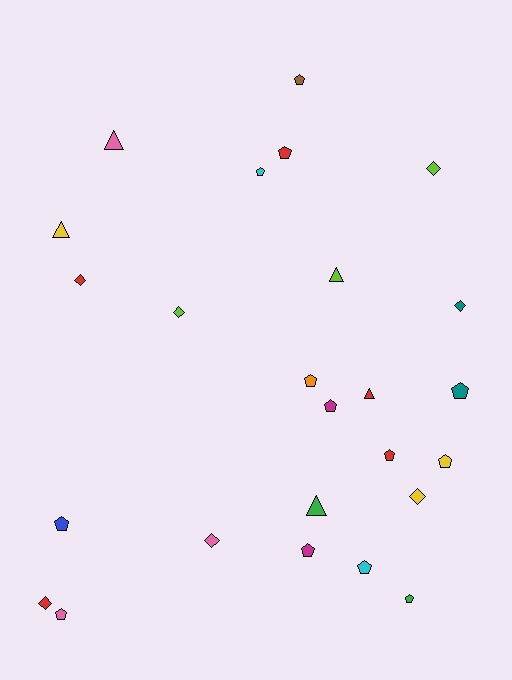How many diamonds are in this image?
There are 7 diamonds.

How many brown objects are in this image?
There is 1 brown object.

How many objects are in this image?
There are 25 objects.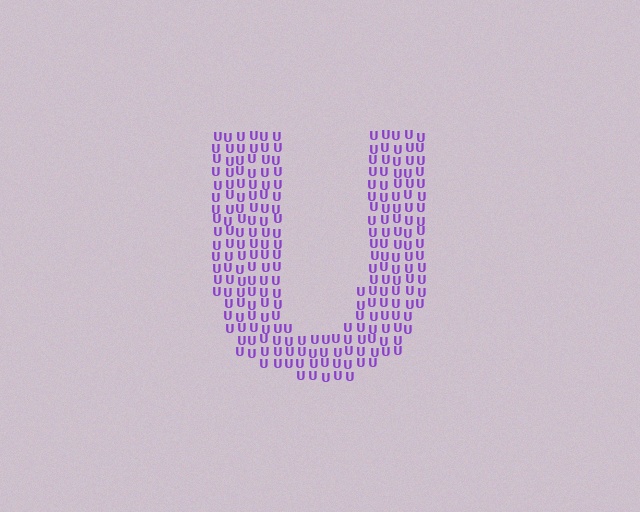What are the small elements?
The small elements are letter U's.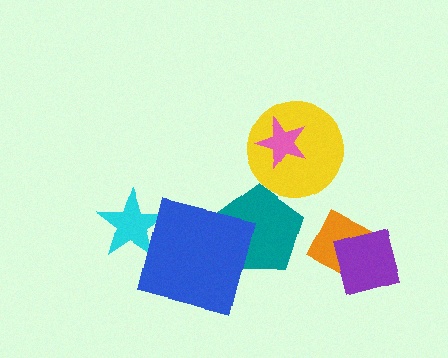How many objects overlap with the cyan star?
1 object overlaps with the cyan star.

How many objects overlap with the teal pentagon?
1 object overlaps with the teal pentagon.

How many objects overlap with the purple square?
1 object overlaps with the purple square.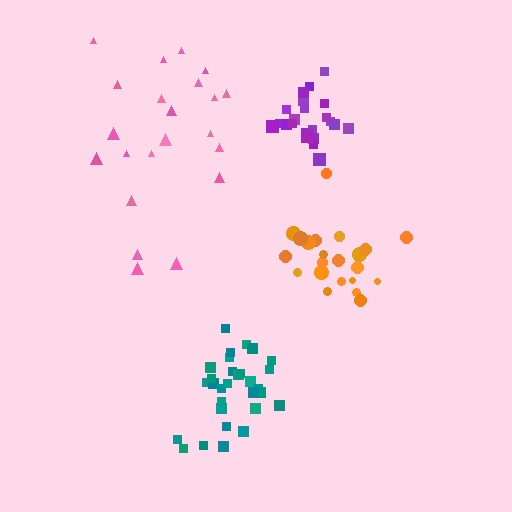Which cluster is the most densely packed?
Purple.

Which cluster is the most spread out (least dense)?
Pink.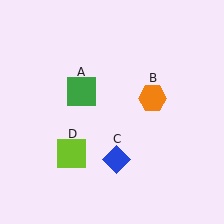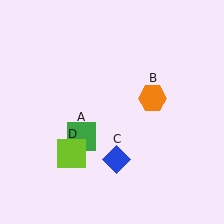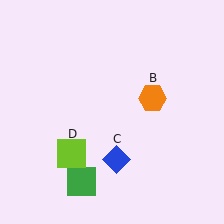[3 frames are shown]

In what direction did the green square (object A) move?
The green square (object A) moved down.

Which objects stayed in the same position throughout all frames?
Orange hexagon (object B) and blue diamond (object C) and lime square (object D) remained stationary.